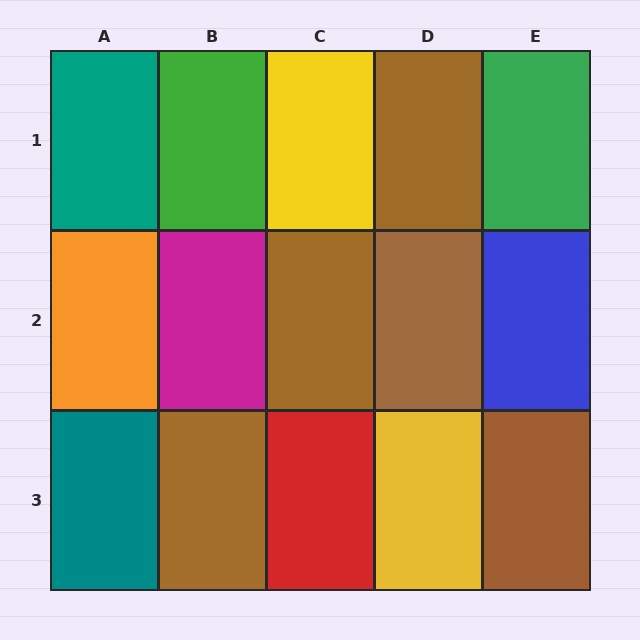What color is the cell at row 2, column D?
Brown.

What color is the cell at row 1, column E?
Green.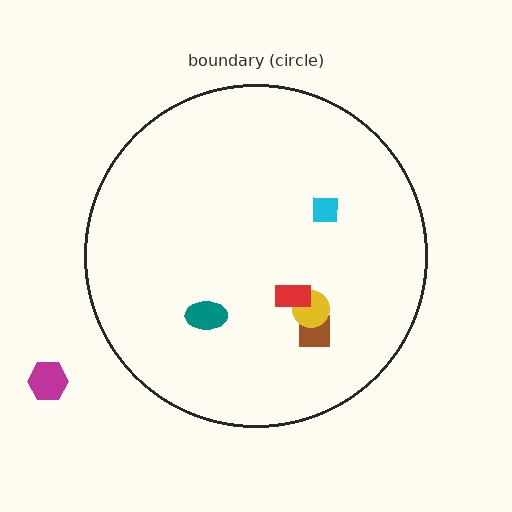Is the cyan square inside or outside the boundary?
Inside.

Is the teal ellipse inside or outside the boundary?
Inside.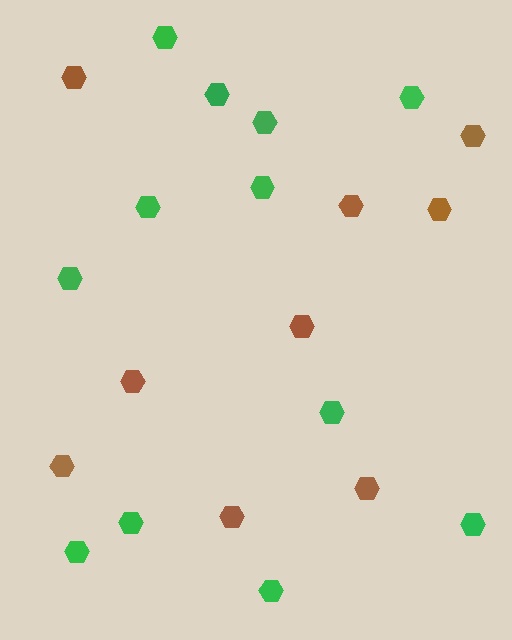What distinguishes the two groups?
There are 2 groups: one group of brown hexagons (9) and one group of green hexagons (12).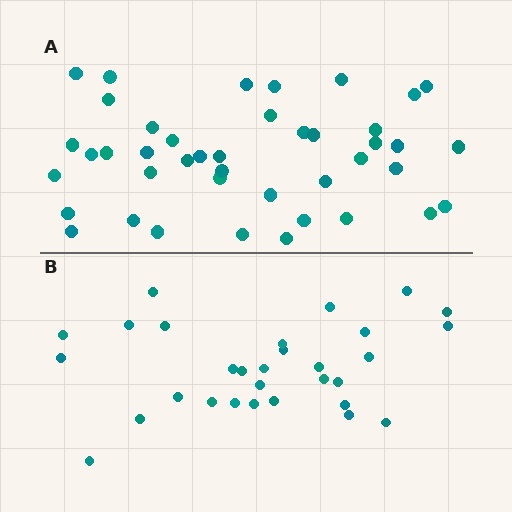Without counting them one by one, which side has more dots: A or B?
Region A (the top region) has more dots.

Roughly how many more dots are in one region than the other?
Region A has roughly 12 or so more dots than region B.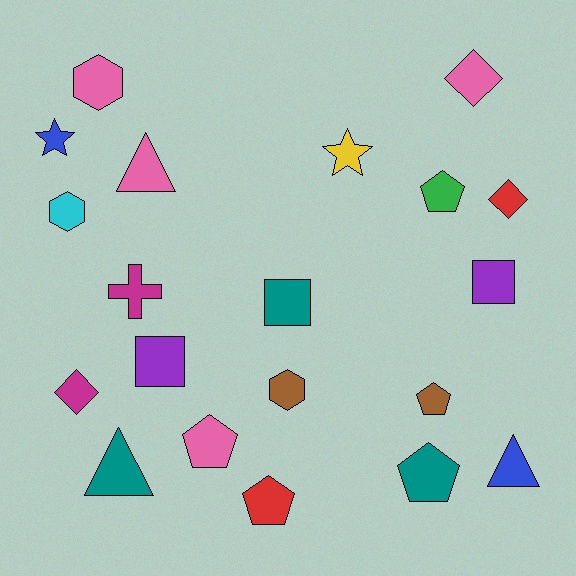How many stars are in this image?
There are 2 stars.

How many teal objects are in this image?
There are 3 teal objects.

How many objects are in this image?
There are 20 objects.